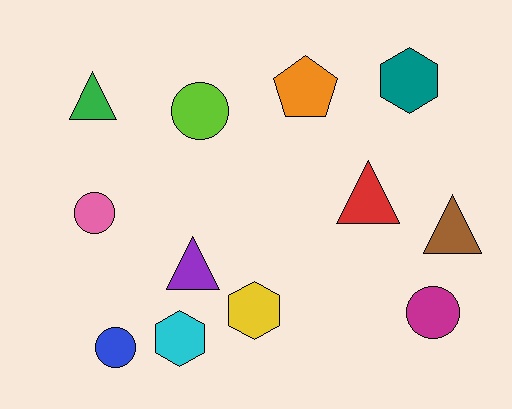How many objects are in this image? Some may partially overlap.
There are 12 objects.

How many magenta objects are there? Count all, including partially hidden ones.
There is 1 magenta object.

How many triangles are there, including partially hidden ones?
There are 4 triangles.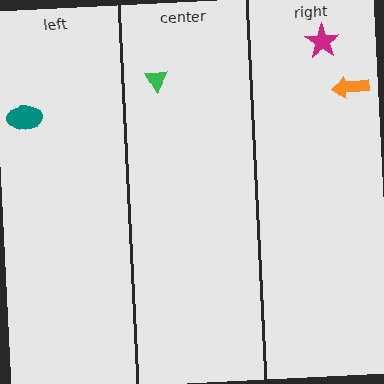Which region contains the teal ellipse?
The left region.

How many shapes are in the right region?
2.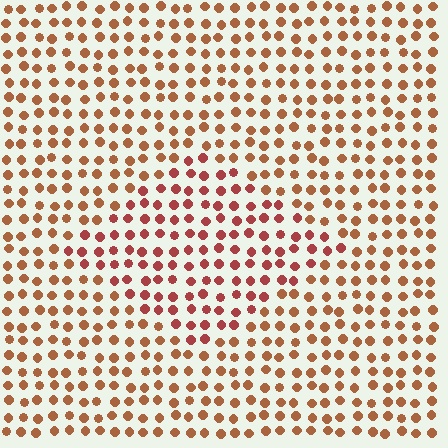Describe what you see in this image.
The image is filled with small brown elements in a uniform arrangement. A diamond-shaped region is visible where the elements are tinted to a slightly different hue, forming a subtle color boundary.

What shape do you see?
I see a diamond.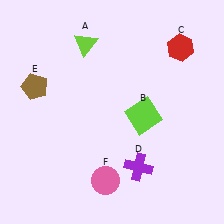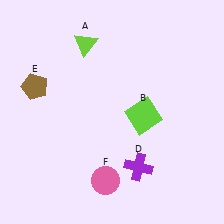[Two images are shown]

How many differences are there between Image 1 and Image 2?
There is 1 difference between the two images.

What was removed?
The red hexagon (C) was removed in Image 2.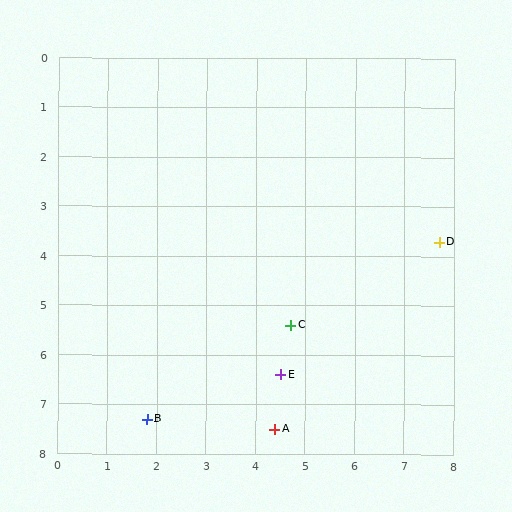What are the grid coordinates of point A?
Point A is at approximately (4.4, 7.5).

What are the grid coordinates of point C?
Point C is at approximately (4.7, 5.4).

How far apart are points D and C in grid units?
Points D and C are about 3.4 grid units apart.